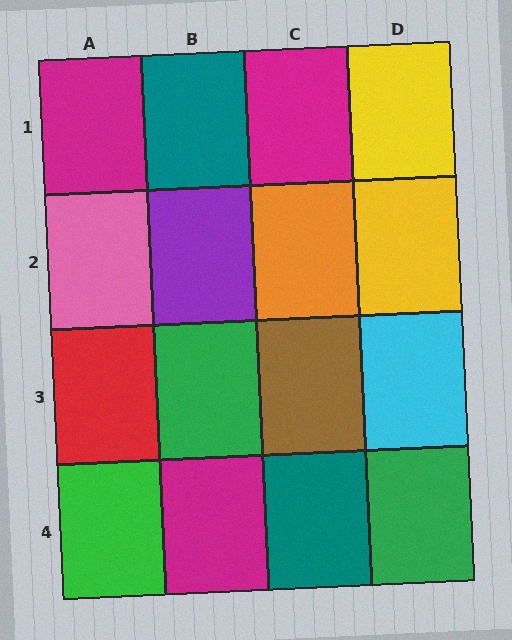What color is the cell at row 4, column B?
Magenta.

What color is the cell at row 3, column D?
Cyan.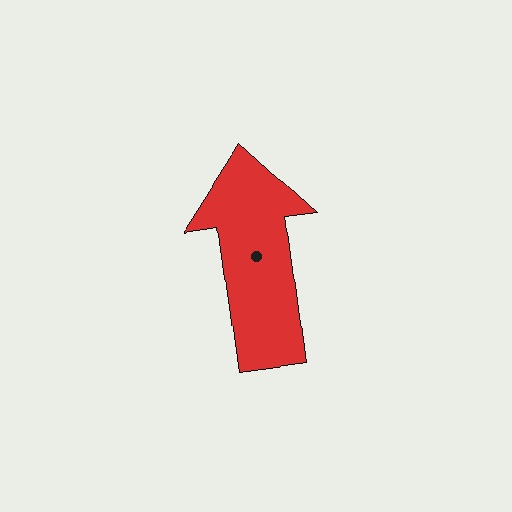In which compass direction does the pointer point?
North.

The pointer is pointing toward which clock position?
Roughly 12 o'clock.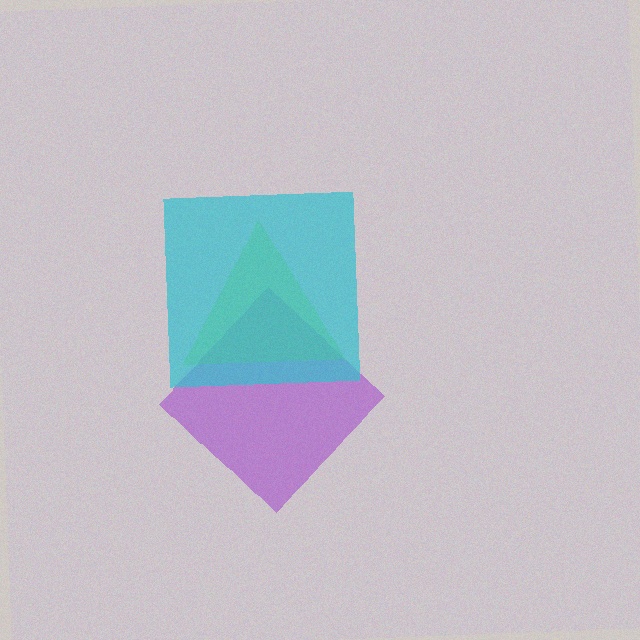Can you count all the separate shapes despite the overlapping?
Yes, there are 3 separate shapes.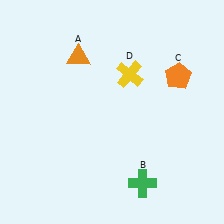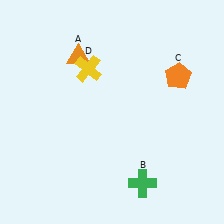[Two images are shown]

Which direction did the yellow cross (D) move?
The yellow cross (D) moved left.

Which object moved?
The yellow cross (D) moved left.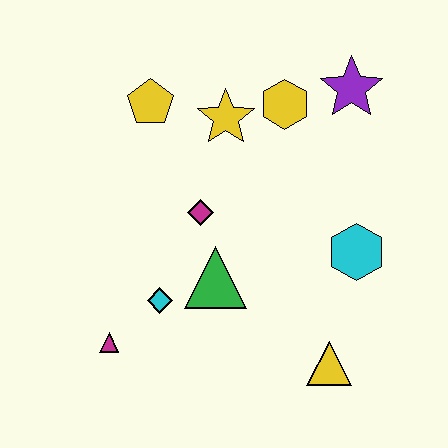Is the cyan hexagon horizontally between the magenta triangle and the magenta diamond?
No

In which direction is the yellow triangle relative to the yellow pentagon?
The yellow triangle is below the yellow pentagon.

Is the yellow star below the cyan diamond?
No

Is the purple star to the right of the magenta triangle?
Yes